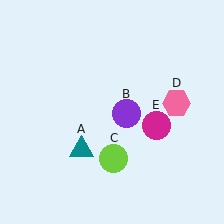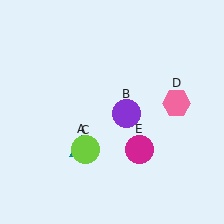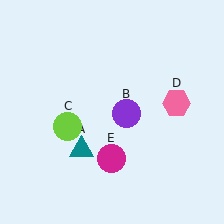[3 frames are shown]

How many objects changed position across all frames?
2 objects changed position: lime circle (object C), magenta circle (object E).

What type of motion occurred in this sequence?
The lime circle (object C), magenta circle (object E) rotated clockwise around the center of the scene.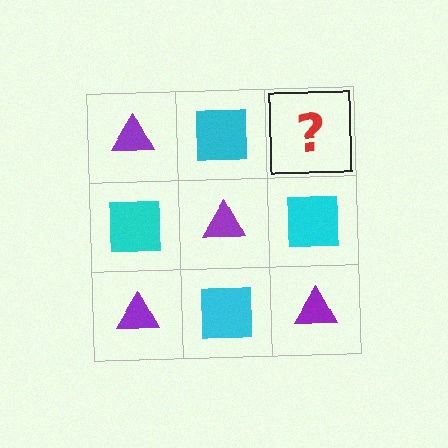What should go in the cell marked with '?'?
The missing cell should contain a purple triangle.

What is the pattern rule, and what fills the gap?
The rule is that it alternates purple triangle and cyan square in a checkerboard pattern. The gap should be filled with a purple triangle.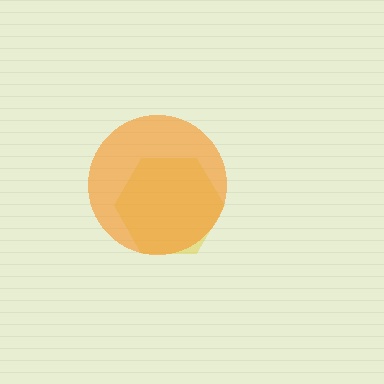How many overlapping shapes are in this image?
There are 2 overlapping shapes in the image.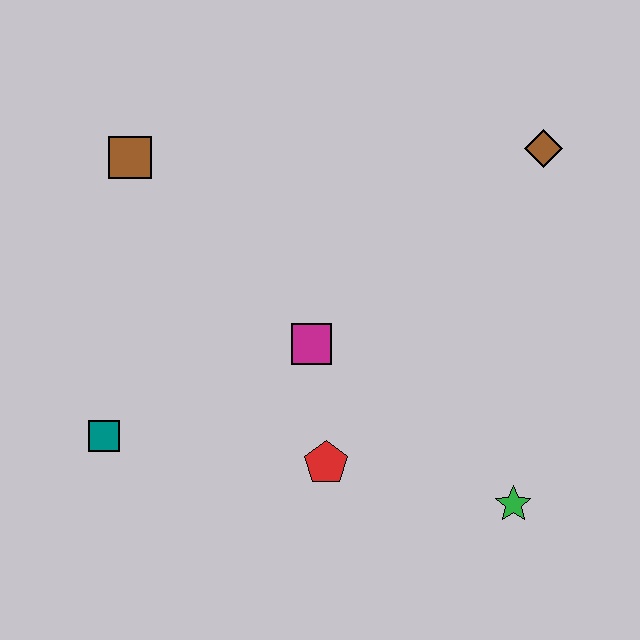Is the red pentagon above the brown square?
No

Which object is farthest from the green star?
The brown square is farthest from the green star.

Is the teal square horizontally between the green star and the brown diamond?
No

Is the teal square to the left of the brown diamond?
Yes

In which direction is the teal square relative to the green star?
The teal square is to the left of the green star.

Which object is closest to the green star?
The red pentagon is closest to the green star.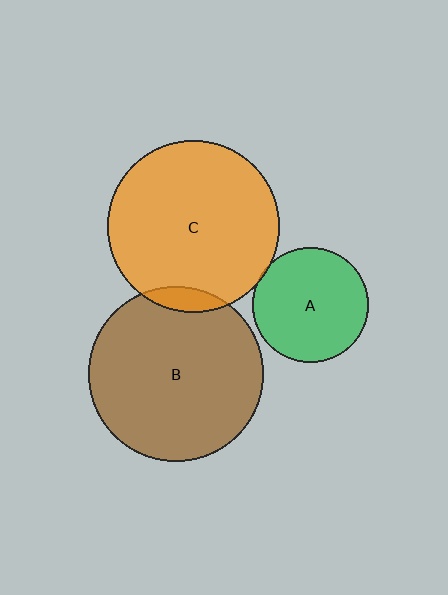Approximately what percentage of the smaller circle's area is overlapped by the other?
Approximately 5%.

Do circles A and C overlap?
Yes.